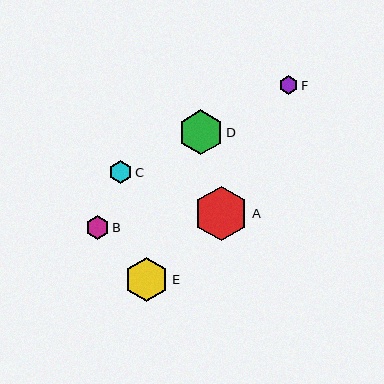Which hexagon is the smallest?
Hexagon F is the smallest with a size of approximately 19 pixels.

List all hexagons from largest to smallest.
From largest to smallest: A, D, E, B, C, F.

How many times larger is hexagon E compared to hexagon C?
Hexagon E is approximately 1.9 times the size of hexagon C.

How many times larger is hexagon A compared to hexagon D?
Hexagon A is approximately 1.2 times the size of hexagon D.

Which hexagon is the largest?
Hexagon A is the largest with a size of approximately 54 pixels.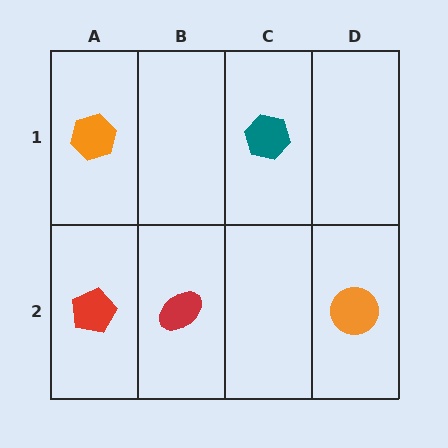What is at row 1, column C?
A teal hexagon.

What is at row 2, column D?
An orange circle.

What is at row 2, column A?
A red pentagon.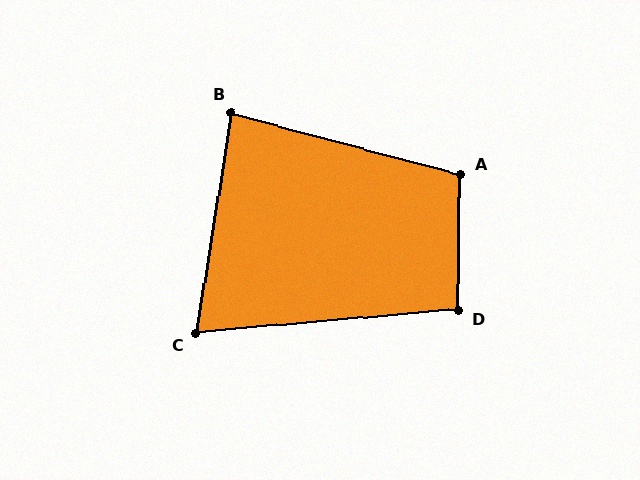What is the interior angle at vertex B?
Approximately 84 degrees (acute).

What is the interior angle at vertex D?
Approximately 96 degrees (obtuse).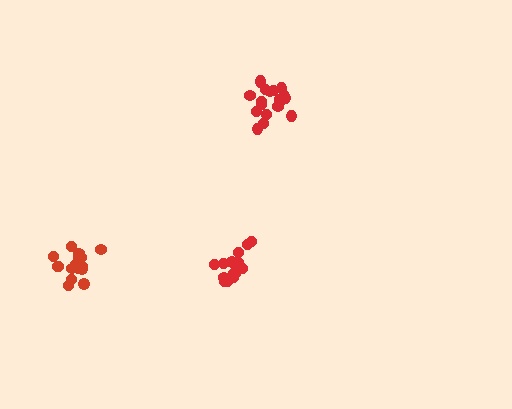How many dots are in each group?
Group 1: 19 dots, Group 2: 16 dots, Group 3: 19 dots (54 total).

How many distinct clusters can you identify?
There are 3 distinct clusters.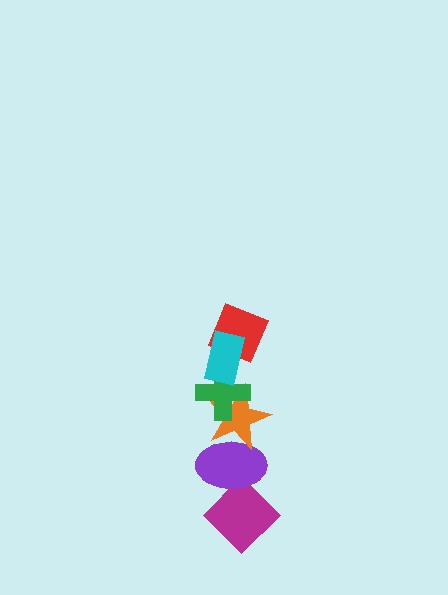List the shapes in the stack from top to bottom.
From top to bottom: the cyan rectangle, the red diamond, the green cross, the orange star, the purple ellipse, the magenta diamond.